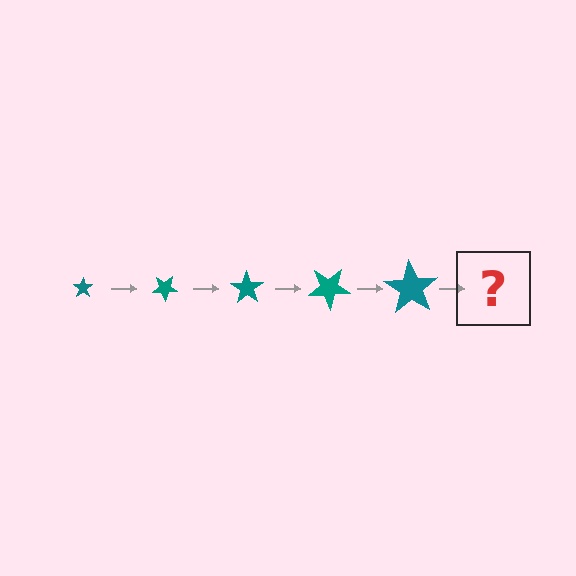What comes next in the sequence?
The next element should be a star, larger than the previous one and rotated 175 degrees from the start.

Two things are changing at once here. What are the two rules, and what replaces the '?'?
The two rules are that the star grows larger each step and it rotates 35 degrees each step. The '?' should be a star, larger than the previous one and rotated 175 degrees from the start.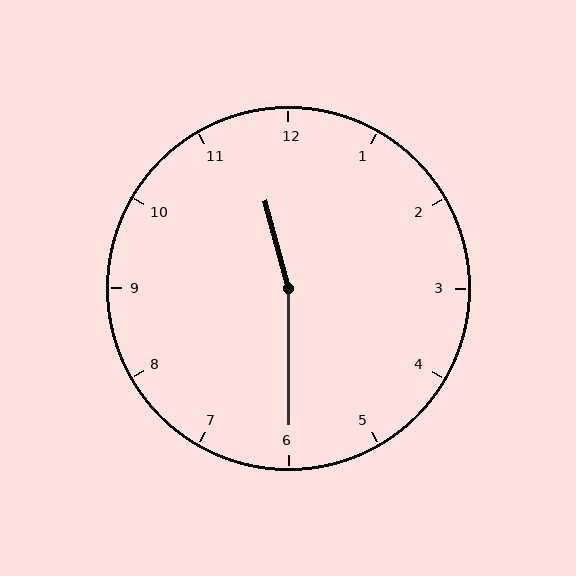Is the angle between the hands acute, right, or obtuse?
It is obtuse.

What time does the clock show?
11:30.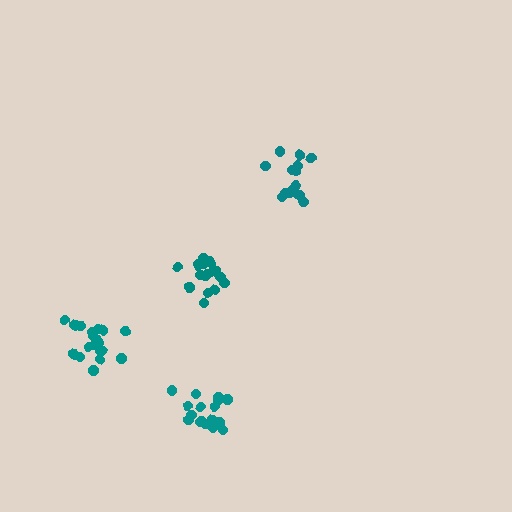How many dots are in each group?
Group 1: 18 dots, Group 2: 18 dots, Group 3: 19 dots, Group 4: 16 dots (71 total).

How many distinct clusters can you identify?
There are 4 distinct clusters.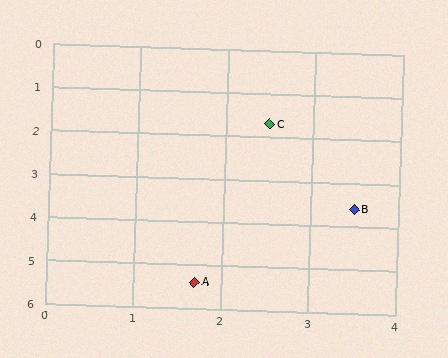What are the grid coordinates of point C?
Point C is at approximately (2.5, 1.7).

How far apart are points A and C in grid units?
Points A and C are about 3.8 grid units apart.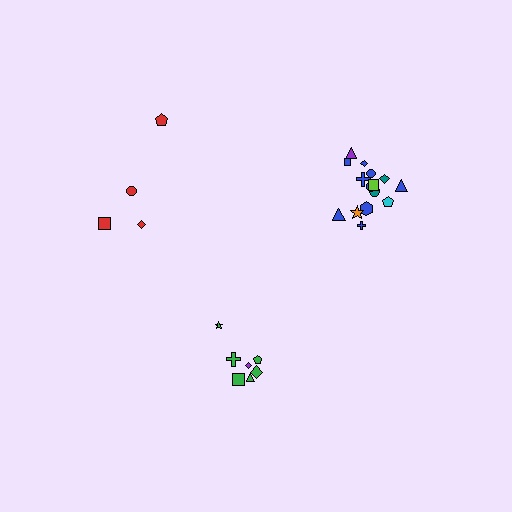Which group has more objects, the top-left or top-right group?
The top-right group.